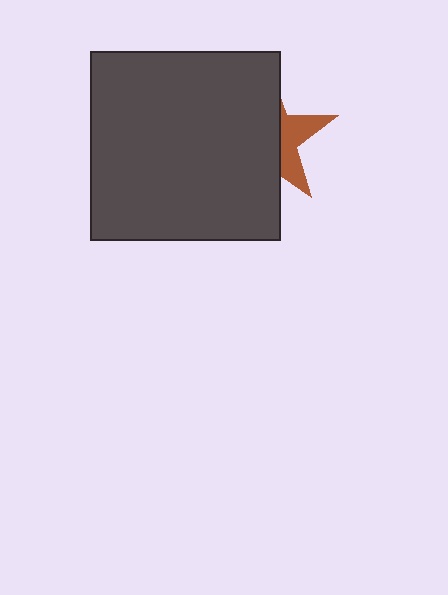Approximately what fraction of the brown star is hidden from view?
Roughly 68% of the brown star is hidden behind the dark gray square.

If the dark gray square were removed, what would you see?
You would see the complete brown star.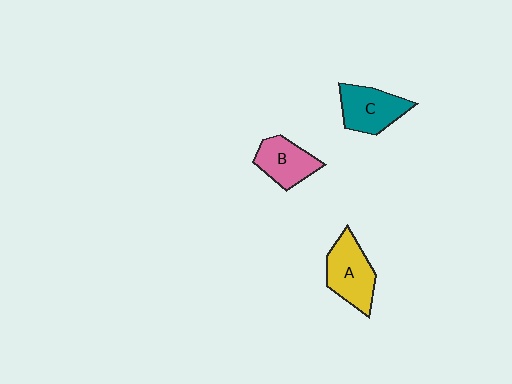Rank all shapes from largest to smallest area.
From largest to smallest: A (yellow), C (teal), B (pink).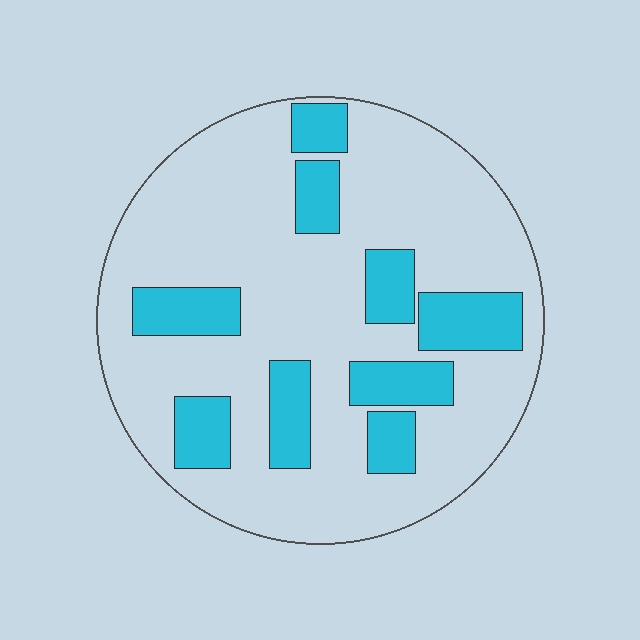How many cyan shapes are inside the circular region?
9.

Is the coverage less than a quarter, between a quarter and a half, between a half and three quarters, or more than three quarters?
Less than a quarter.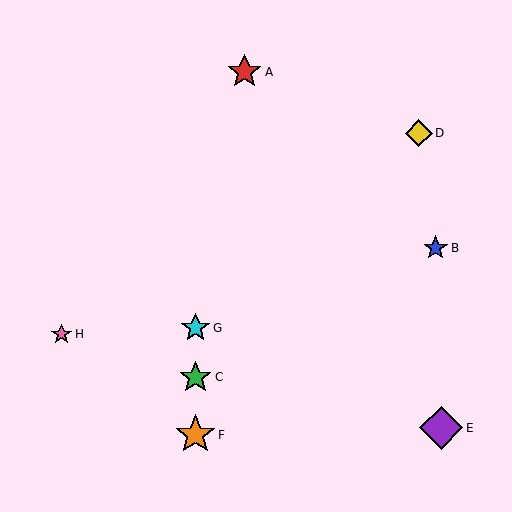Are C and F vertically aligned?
Yes, both are at x≈195.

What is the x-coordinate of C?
Object C is at x≈195.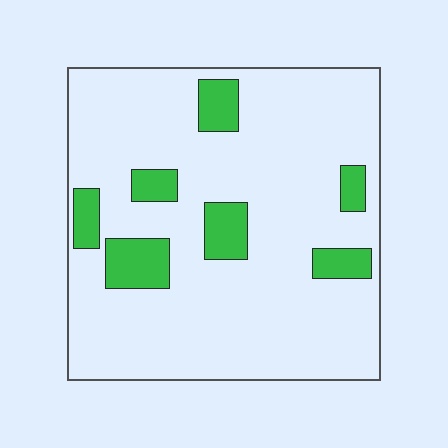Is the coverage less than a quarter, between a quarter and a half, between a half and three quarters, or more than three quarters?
Less than a quarter.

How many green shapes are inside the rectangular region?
7.